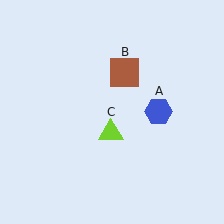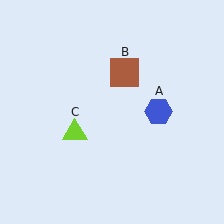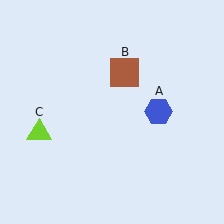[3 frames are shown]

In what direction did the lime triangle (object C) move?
The lime triangle (object C) moved left.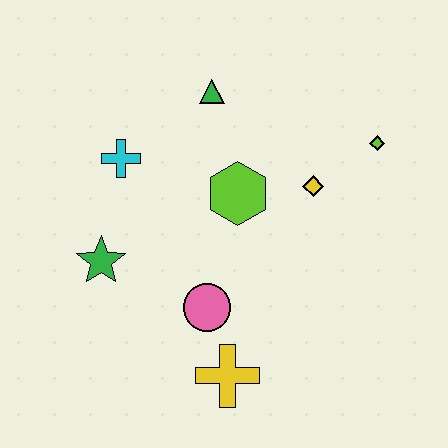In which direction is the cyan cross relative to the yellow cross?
The cyan cross is above the yellow cross.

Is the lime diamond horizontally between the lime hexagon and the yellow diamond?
No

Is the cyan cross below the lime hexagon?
No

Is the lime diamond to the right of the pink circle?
Yes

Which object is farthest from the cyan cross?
The lime diamond is farthest from the cyan cross.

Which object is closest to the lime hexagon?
The yellow diamond is closest to the lime hexagon.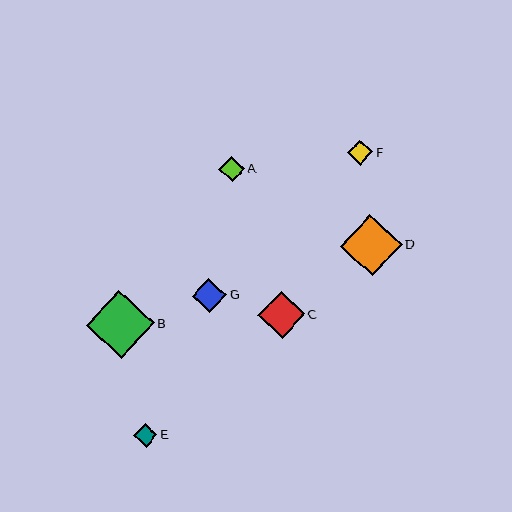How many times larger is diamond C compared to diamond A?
Diamond C is approximately 1.8 times the size of diamond A.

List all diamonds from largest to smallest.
From largest to smallest: B, D, C, G, A, F, E.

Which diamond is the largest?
Diamond B is the largest with a size of approximately 67 pixels.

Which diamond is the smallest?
Diamond E is the smallest with a size of approximately 23 pixels.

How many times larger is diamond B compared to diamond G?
Diamond B is approximately 2.0 times the size of diamond G.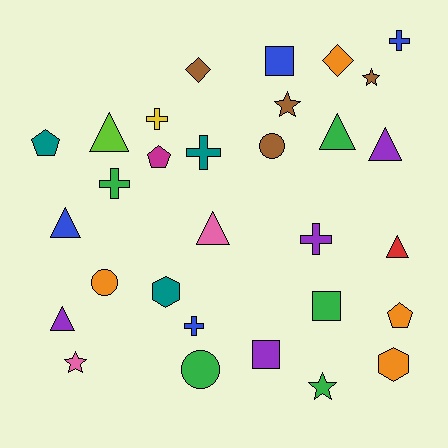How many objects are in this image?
There are 30 objects.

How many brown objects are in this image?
There are 4 brown objects.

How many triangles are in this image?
There are 7 triangles.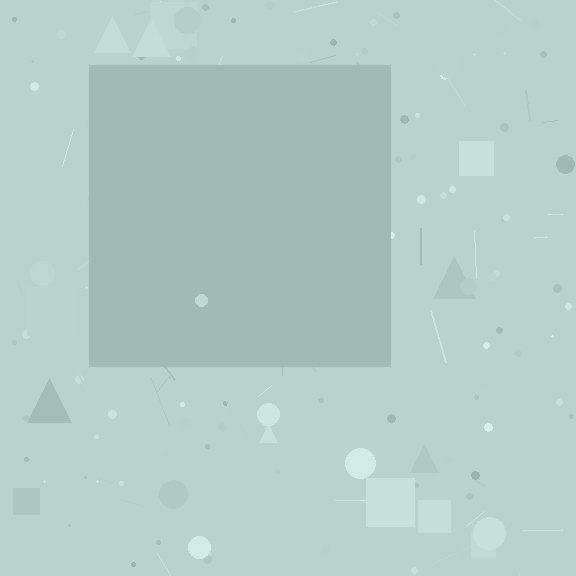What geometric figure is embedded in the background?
A square is embedded in the background.